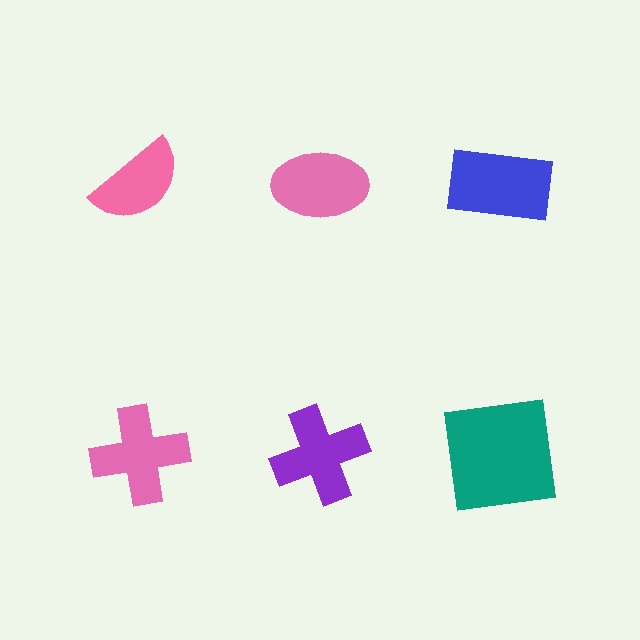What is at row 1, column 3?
A blue rectangle.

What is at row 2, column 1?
A pink cross.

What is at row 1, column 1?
A pink semicircle.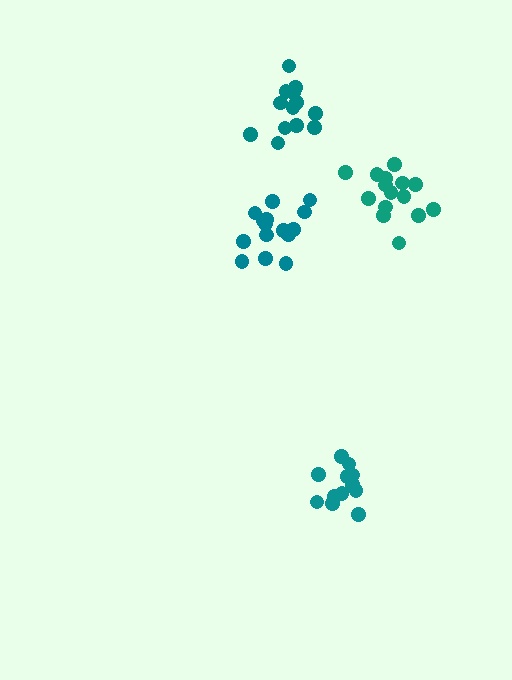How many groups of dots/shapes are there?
There are 4 groups.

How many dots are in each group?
Group 1: 15 dots, Group 2: 15 dots, Group 3: 13 dots, Group 4: 12 dots (55 total).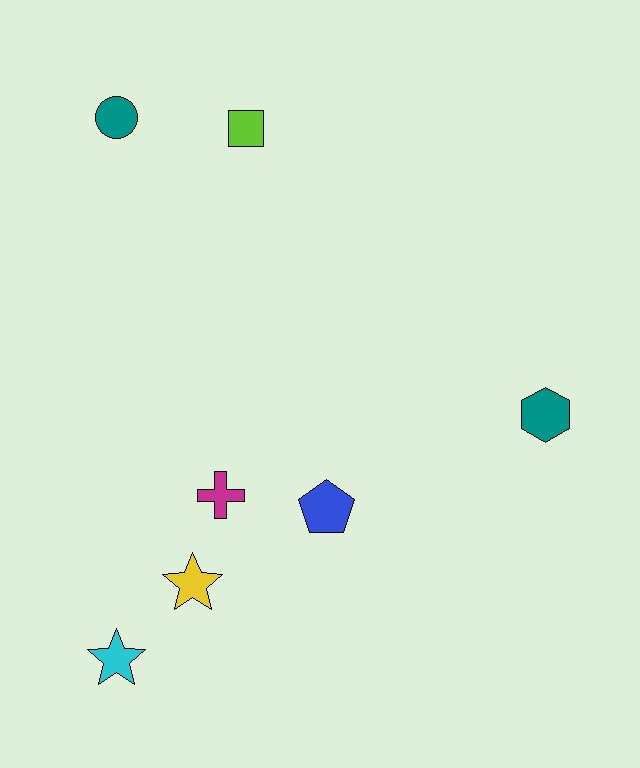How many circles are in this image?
There is 1 circle.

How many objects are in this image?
There are 7 objects.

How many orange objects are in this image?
There are no orange objects.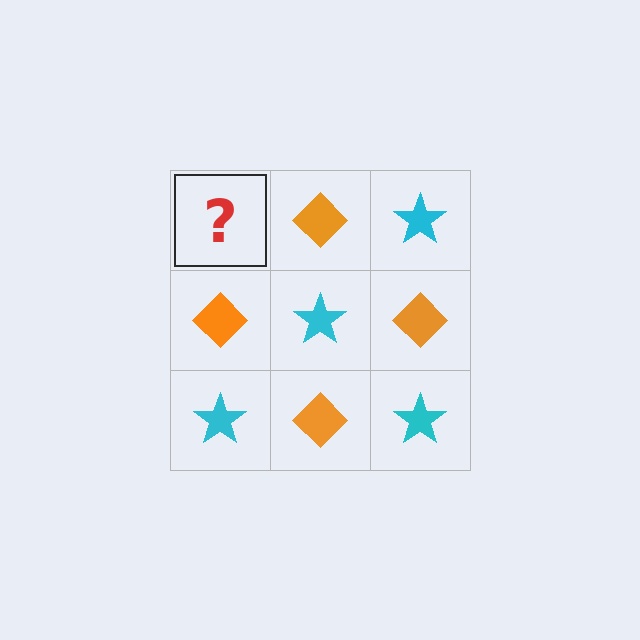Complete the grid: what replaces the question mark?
The question mark should be replaced with a cyan star.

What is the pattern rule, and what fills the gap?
The rule is that it alternates cyan star and orange diamond in a checkerboard pattern. The gap should be filled with a cyan star.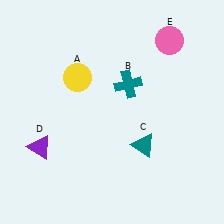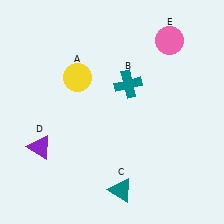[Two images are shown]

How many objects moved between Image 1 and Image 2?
1 object moved between the two images.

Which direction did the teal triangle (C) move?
The teal triangle (C) moved down.